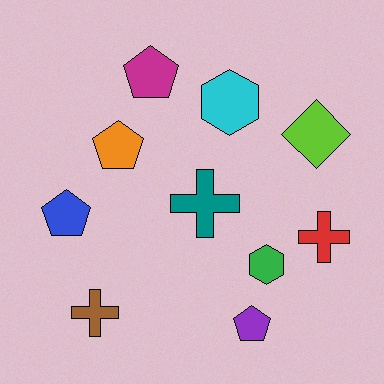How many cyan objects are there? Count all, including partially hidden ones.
There is 1 cyan object.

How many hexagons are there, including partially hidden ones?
There are 2 hexagons.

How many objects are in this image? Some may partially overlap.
There are 10 objects.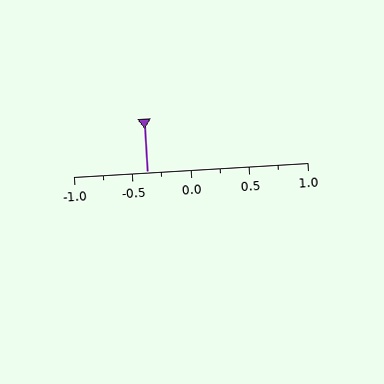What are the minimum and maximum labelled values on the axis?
The axis runs from -1.0 to 1.0.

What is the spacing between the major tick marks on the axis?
The major ticks are spaced 0.5 apart.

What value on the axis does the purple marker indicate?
The marker indicates approximately -0.38.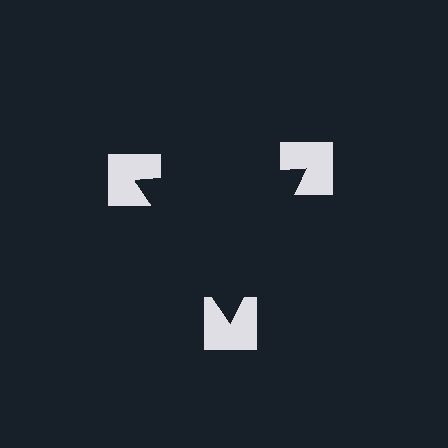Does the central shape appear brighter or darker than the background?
It typically appears slightly darker than the background, even though no actual brightness change is drawn.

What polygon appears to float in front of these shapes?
An illusory triangle — its edges are inferred from the aligned wedge cuts in the notched squares, not physically drawn.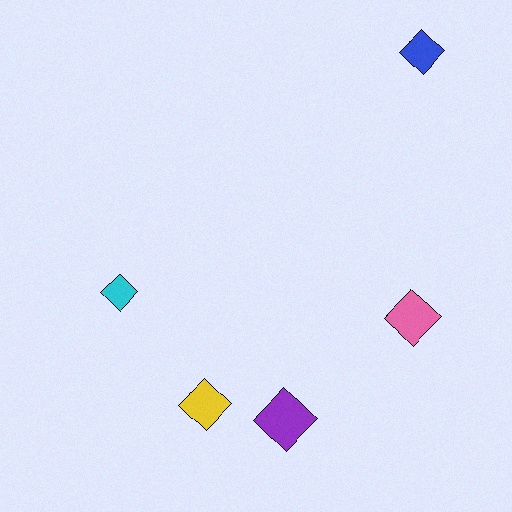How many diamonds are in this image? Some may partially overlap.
There are 5 diamonds.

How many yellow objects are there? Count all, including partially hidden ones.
There is 1 yellow object.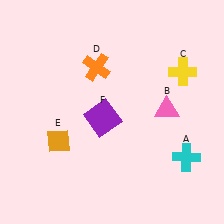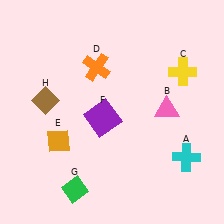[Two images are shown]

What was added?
A green diamond (G), a brown diamond (H) were added in Image 2.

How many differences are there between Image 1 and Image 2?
There are 2 differences between the two images.